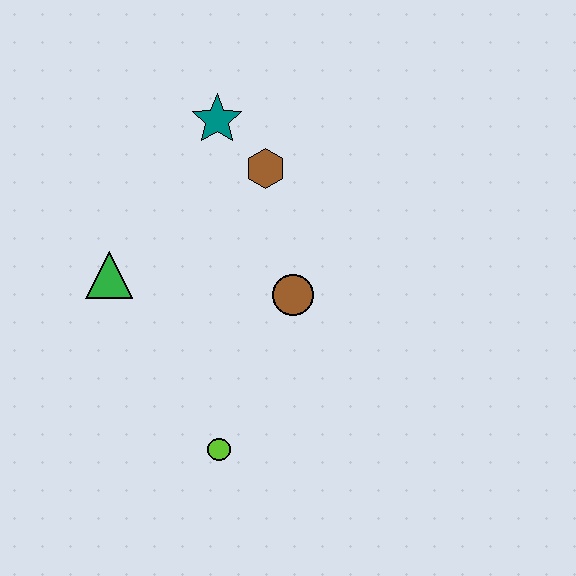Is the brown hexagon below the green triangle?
No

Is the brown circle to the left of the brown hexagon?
No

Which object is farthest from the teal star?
The lime circle is farthest from the teal star.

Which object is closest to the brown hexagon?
The teal star is closest to the brown hexagon.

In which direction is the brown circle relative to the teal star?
The brown circle is below the teal star.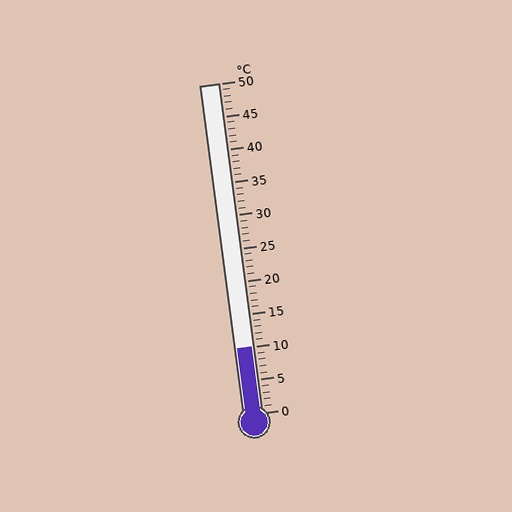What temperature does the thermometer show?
The thermometer shows approximately 10°C.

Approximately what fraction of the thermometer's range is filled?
The thermometer is filled to approximately 20% of its range.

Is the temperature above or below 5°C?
The temperature is above 5°C.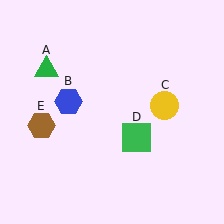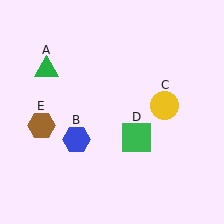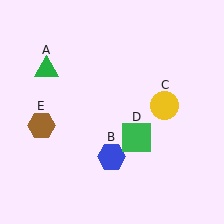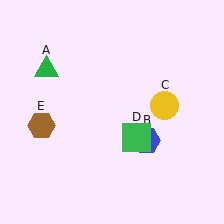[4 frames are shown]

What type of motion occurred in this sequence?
The blue hexagon (object B) rotated counterclockwise around the center of the scene.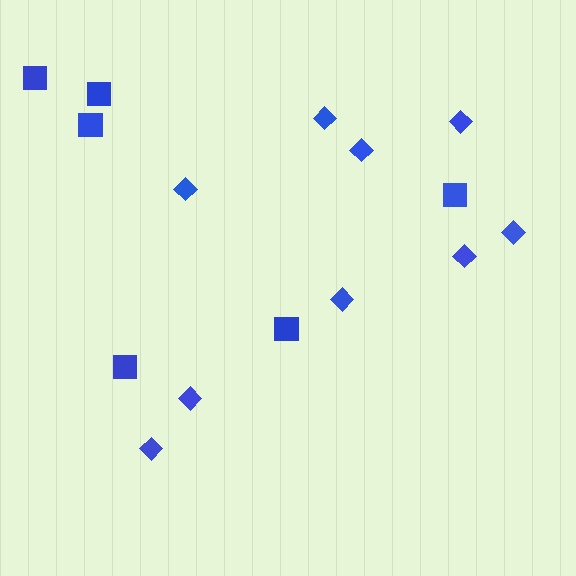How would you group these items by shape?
There are 2 groups: one group of squares (6) and one group of diamonds (9).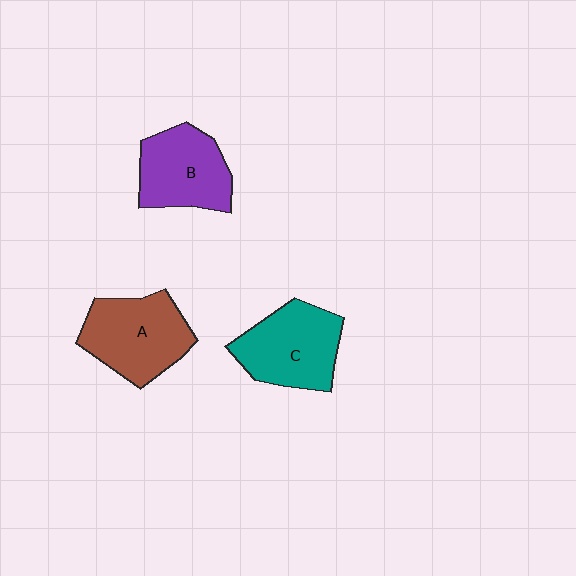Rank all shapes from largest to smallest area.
From largest to smallest: A (brown), C (teal), B (purple).